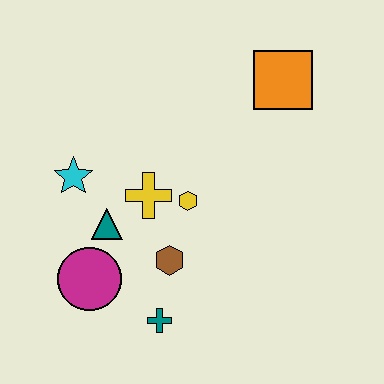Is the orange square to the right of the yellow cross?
Yes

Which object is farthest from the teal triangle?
The orange square is farthest from the teal triangle.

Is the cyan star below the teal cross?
No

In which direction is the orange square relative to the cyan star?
The orange square is to the right of the cyan star.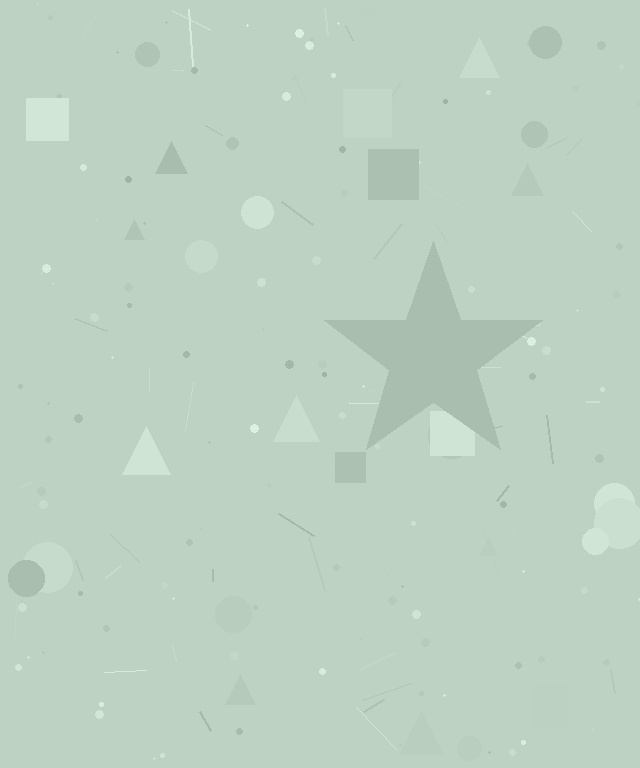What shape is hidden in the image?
A star is hidden in the image.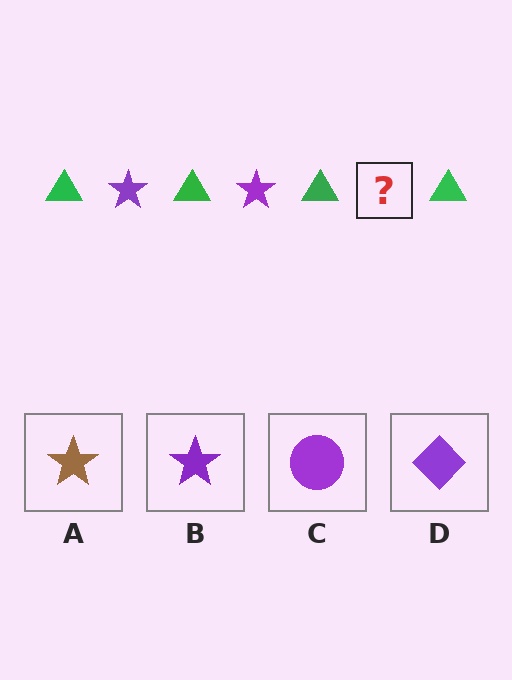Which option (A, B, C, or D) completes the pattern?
B.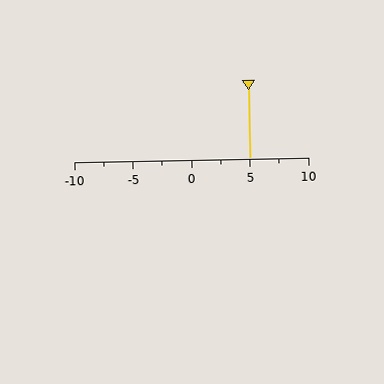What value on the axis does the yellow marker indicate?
The marker indicates approximately 5.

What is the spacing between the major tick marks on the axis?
The major ticks are spaced 5 apart.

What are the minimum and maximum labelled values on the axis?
The axis runs from -10 to 10.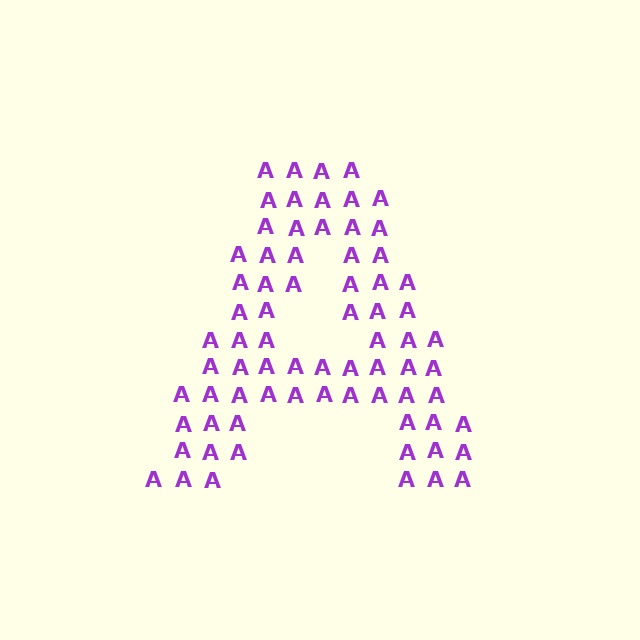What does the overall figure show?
The overall figure shows the letter A.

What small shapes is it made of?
It is made of small letter A's.